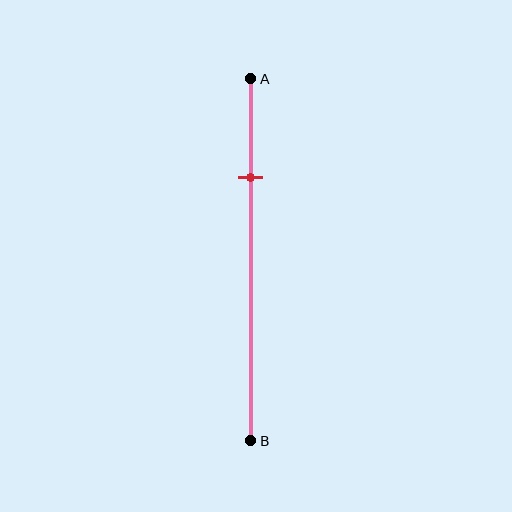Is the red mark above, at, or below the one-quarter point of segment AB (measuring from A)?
The red mark is approximately at the one-quarter point of segment AB.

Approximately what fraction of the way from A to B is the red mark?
The red mark is approximately 25% of the way from A to B.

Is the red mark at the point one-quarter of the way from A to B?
Yes, the mark is approximately at the one-quarter point.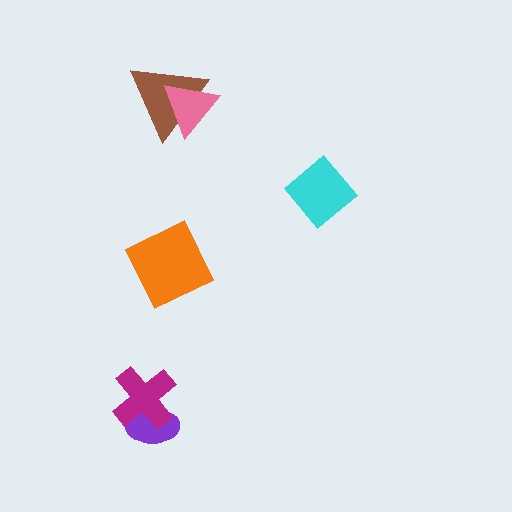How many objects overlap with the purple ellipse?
1 object overlaps with the purple ellipse.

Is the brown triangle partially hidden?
Yes, it is partially covered by another shape.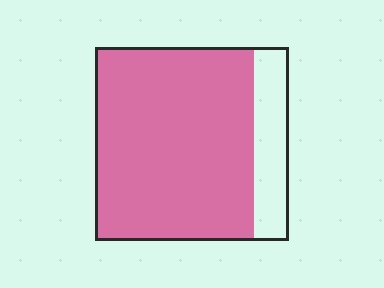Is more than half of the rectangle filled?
Yes.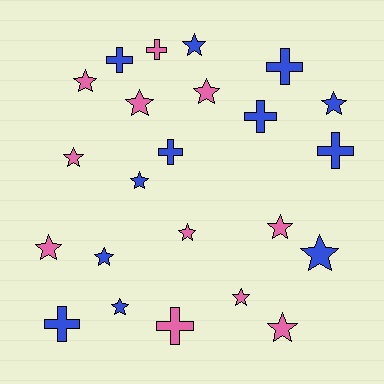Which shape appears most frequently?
Star, with 15 objects.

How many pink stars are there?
There are 9 pink stars.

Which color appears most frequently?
Blue, with 12 objects.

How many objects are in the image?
There are 23 objects.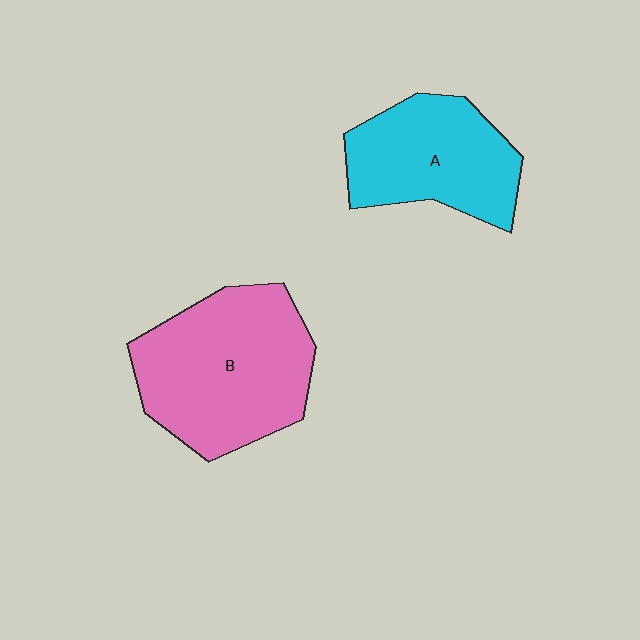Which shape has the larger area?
Shape B (pink).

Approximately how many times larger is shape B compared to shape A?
Approximately 1.4 times.